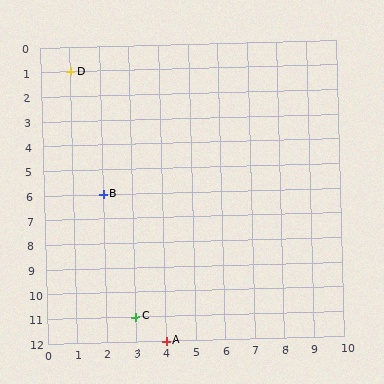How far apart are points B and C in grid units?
Points B and C are 1 column and 5 rows apart (about 5.1 grid units diagonally).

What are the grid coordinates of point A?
Point A is at grid coordinates (4, 12).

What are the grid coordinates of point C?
Point C is at grid coordinates (3, 11).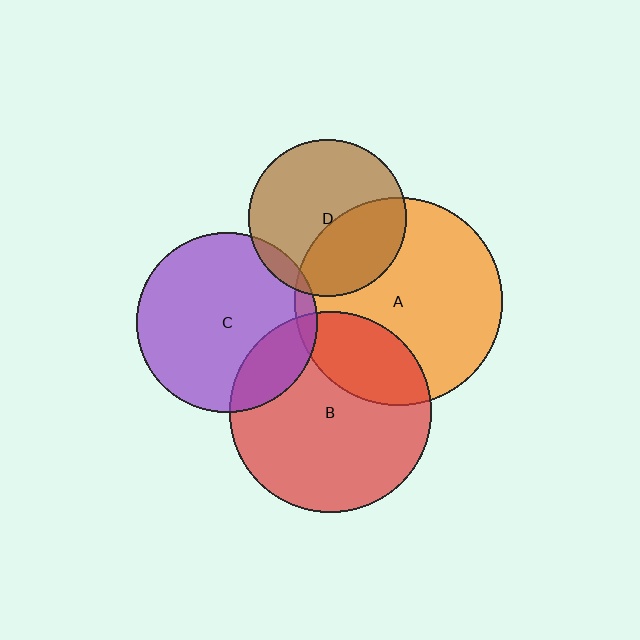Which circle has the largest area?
Circle A (orange).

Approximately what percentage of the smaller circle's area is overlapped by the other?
Approximately 20%.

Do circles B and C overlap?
Yes.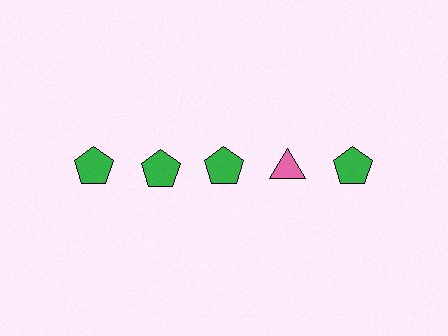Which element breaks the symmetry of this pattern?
The pink triangle in the top row, second from right column breaks the symmetry. All other shapes are green pentagons.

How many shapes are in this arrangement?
There are 5 shapes arranged in a grid pattern.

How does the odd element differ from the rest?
It differs in both color (pink instead of green) and shape (triangle instead of pentagon).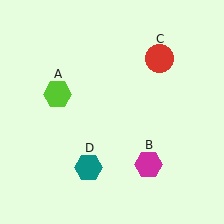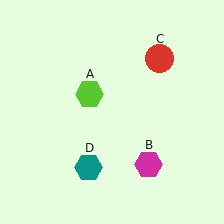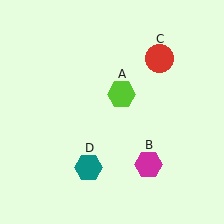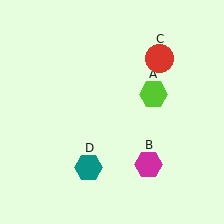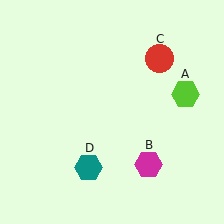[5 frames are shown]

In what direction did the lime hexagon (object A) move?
The lime hexagon (object A) moved right.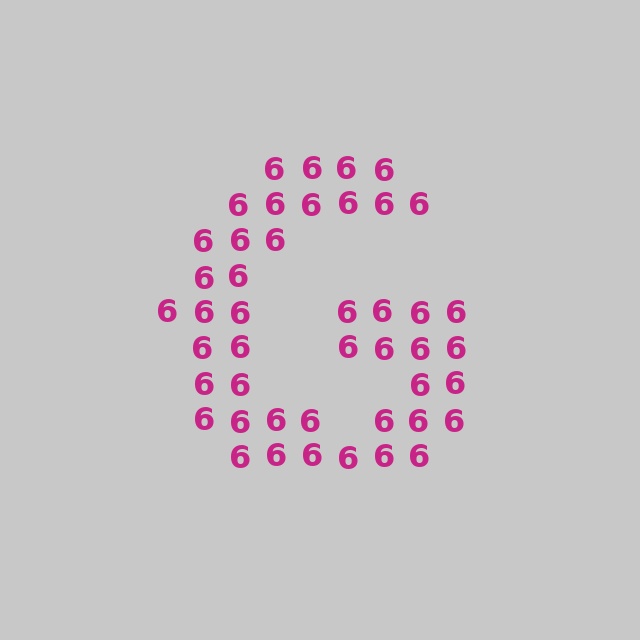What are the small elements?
The small elements are digit 6's.